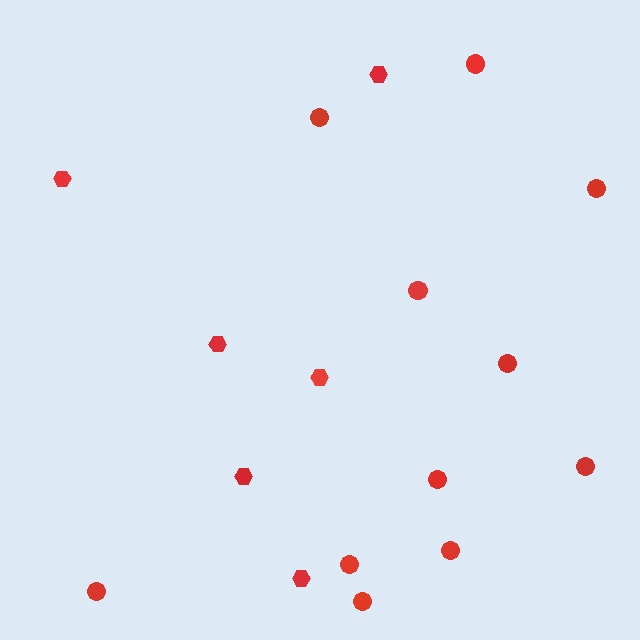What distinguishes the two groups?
There are 2 groups: one group of hexagons (6) and one group of circles (11).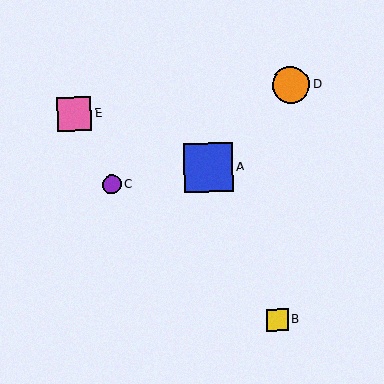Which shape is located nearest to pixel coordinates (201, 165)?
The blue square (labeled A) at (208, 167) is nearest to that location.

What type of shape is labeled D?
Shape D is an orange circle.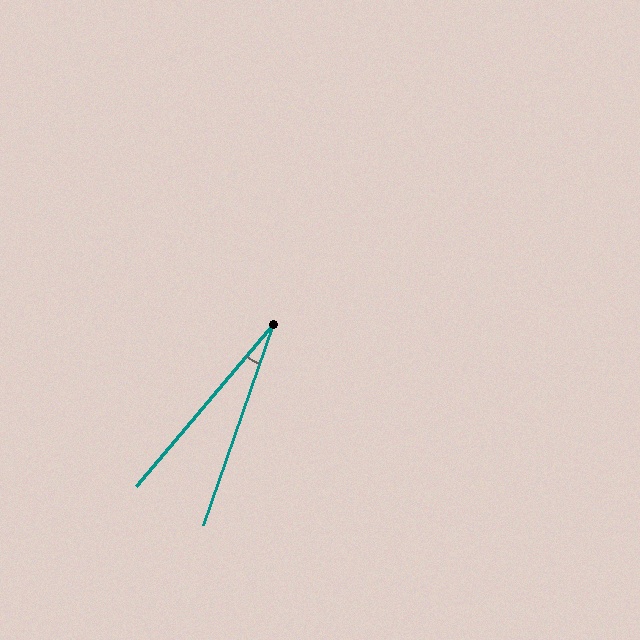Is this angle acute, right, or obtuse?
It is acute.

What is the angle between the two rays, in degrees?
Approximately 21 degrees.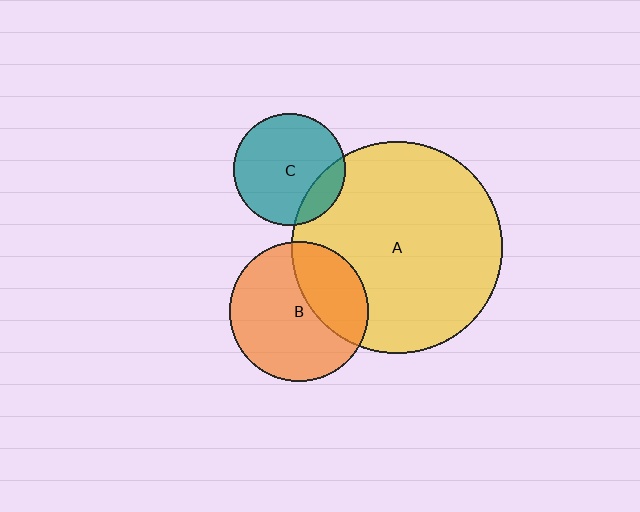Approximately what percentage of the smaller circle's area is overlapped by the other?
Approximately 35%.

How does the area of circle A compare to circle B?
Approximately 2.3 times.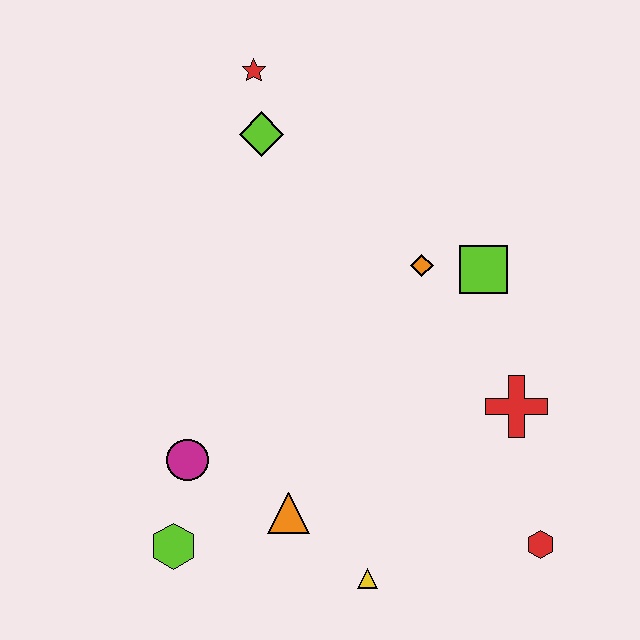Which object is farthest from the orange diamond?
The lime hexagon is farthest from the orange diamond.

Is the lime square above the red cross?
Yes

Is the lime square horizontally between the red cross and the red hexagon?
No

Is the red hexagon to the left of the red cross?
No